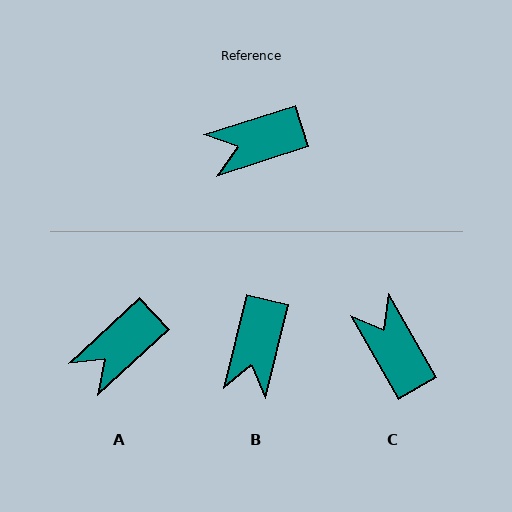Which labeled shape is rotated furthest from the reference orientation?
C, about 78 degrees away.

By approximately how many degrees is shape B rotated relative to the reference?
Approximately 59 degrees counter-clockwise.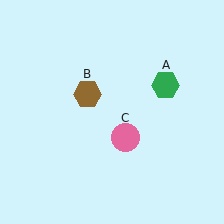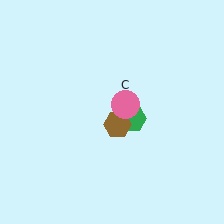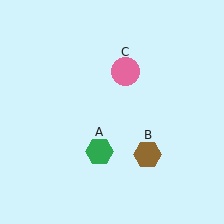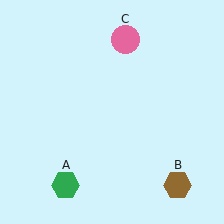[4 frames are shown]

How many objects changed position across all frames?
3 objects changed position: green hexagon (object A), brown hexagon (object B), pink circle (object C).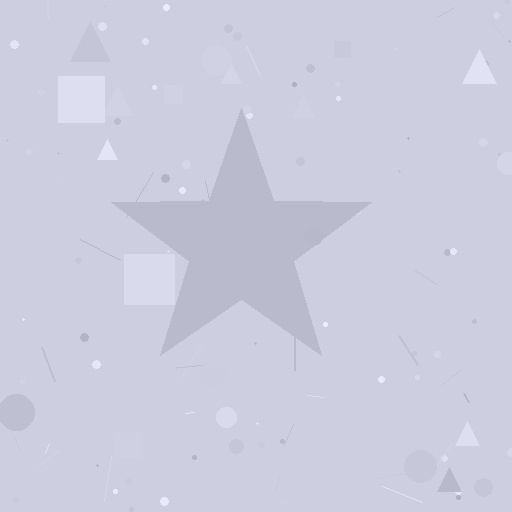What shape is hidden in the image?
A star is hidden in the image.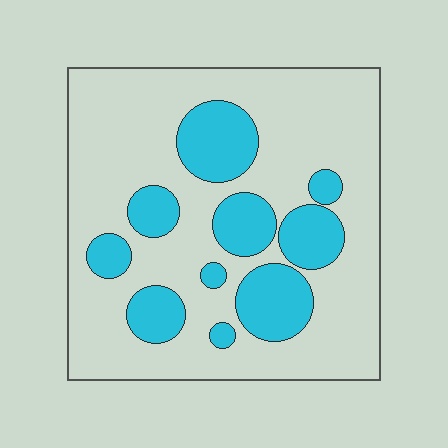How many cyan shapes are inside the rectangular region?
10.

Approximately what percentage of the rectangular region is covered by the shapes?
Approximately 25%.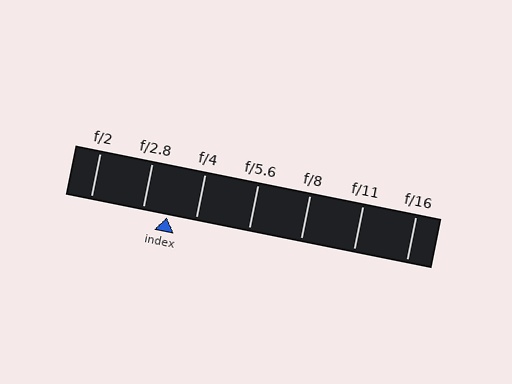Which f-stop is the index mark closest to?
The index mark is closest to f/2.8.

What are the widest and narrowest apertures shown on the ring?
The widest aperture shown is f/2 and the narrowest is f/16.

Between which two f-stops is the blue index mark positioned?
The index mark is between f/2.8 and f/4.